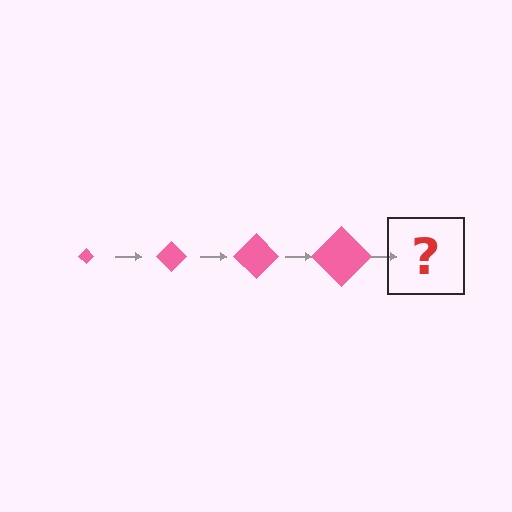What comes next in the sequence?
The next element should be a pink diamond, larger than the previous one.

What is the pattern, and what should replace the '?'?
The pattern is that the diamond gets progressively larger each step. The '?' should be a pink diamond, larger than the previous one.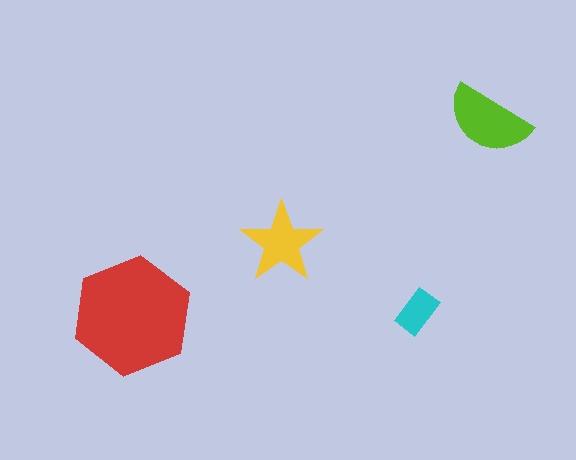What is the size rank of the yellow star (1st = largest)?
3rd.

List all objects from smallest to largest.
The cyan rectangle, the yellow star, the lime semicircle, the red hexagon.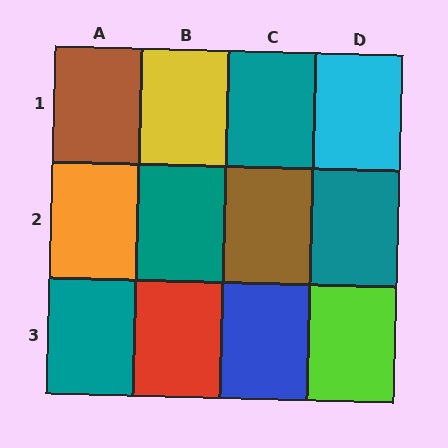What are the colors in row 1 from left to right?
Brown, yellow, teal, cyan.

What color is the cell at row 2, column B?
Teal.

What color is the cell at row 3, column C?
Blue.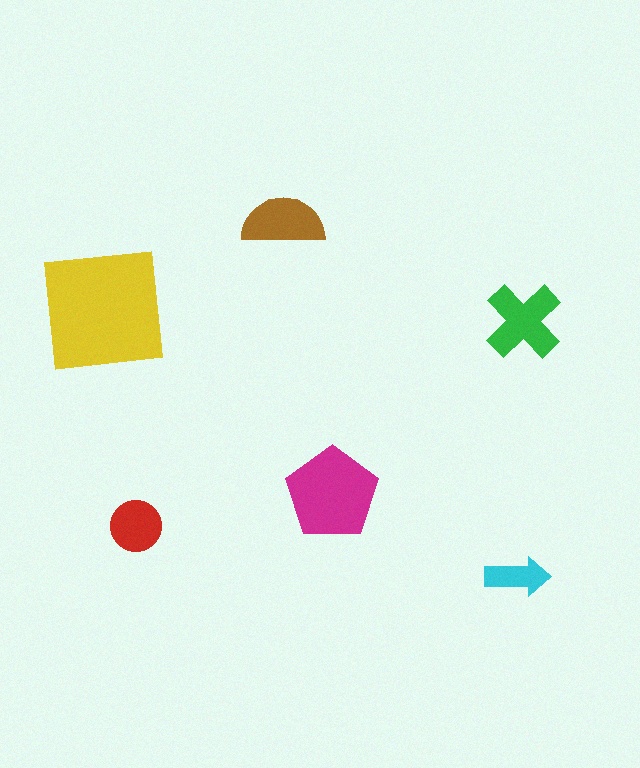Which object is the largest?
The yellow square.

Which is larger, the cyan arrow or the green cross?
The green cross.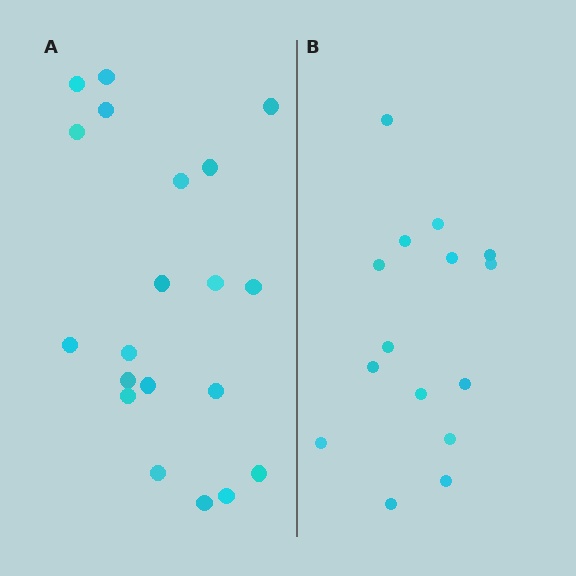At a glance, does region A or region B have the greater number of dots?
Region A (the left region) has more dots.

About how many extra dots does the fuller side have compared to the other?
Region A has about 5 more dots than region B.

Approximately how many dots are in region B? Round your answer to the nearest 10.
About 20 dots. (The exact count is 15, which rounds to 20.)